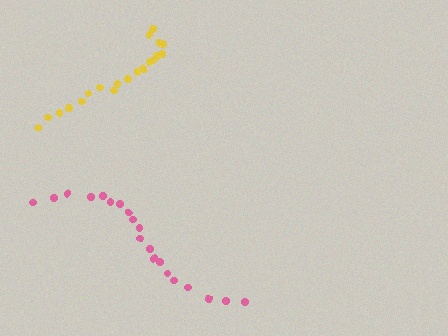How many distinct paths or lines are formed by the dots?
There are 2 distinct paths.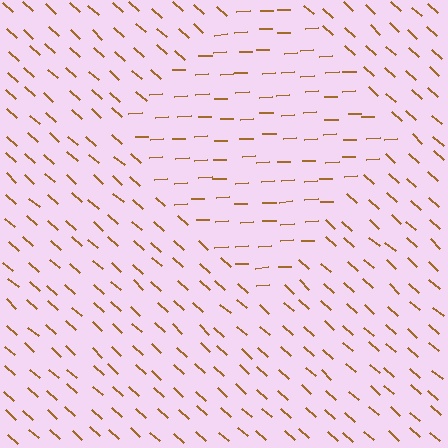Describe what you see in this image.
The image is filled with small brown line segments. A diamond region in the image has lines oriented differently from the surrounding lines, creating a visible texture boundary.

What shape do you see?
I see a diamond.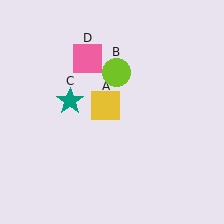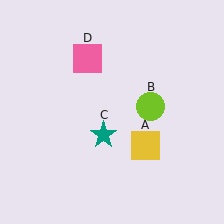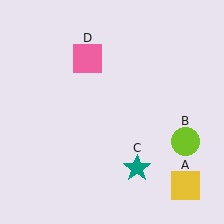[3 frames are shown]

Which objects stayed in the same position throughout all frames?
Pink square (object D) remained stationary.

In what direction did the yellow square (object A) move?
The yellow square (object A) moved down and to the right.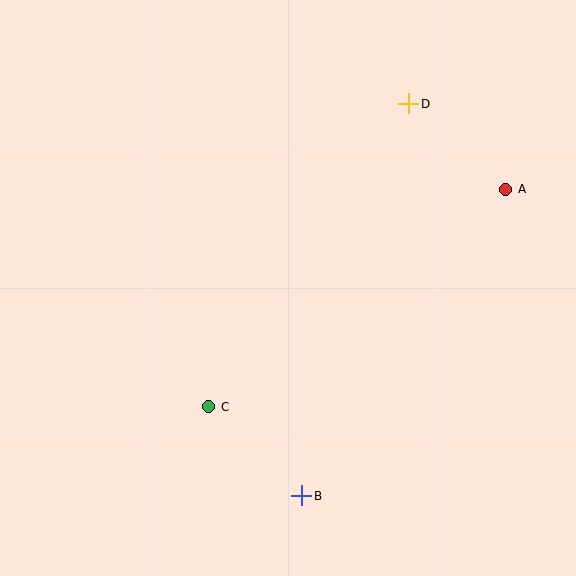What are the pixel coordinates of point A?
Point A is at (506, 189).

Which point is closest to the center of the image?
Point C at (209, 407) is closest to the center.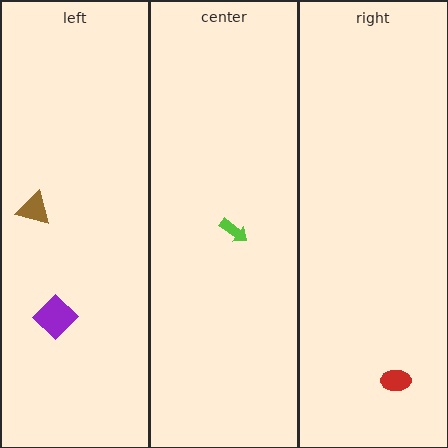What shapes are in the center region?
The lime arrow.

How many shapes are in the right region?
1.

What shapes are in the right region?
The red ellipse.